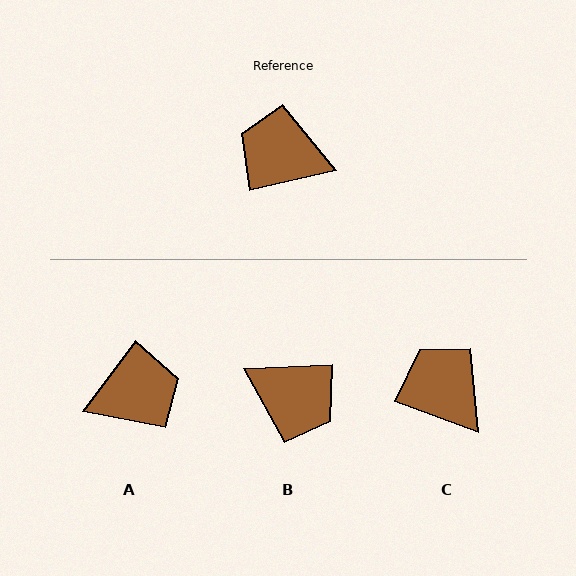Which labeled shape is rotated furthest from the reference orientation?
B, about 170 degrees away.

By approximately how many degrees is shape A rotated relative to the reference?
Approximately 140 degrees clockwise.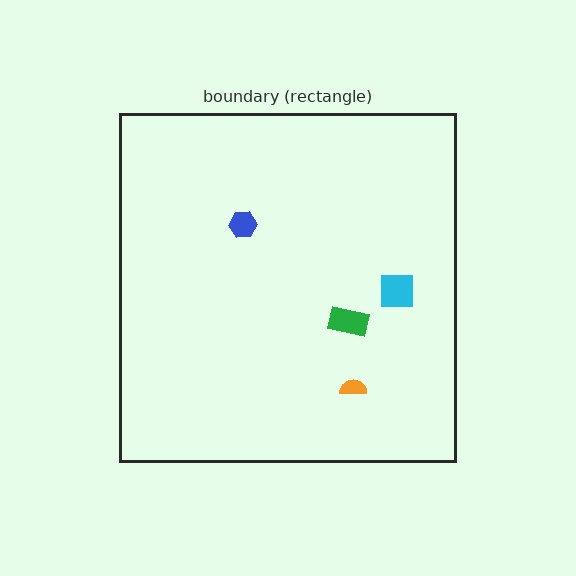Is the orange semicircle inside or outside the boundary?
Inside.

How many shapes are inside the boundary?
4 inside, 0 outside.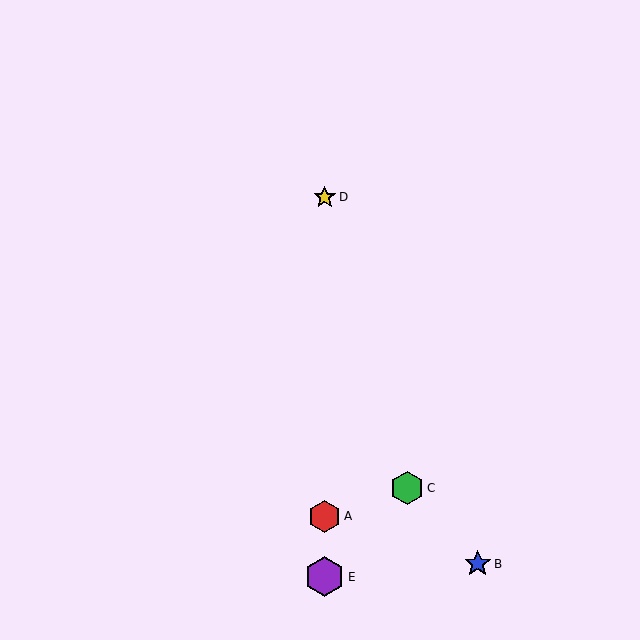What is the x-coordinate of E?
Object E is at x≈325.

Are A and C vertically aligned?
No, A is at x≈325 and C is at x≈407.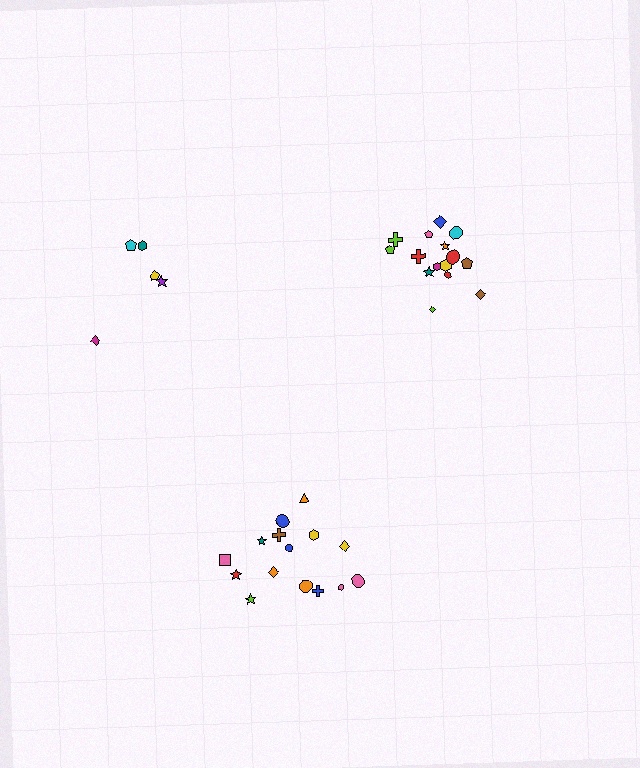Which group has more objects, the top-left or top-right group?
The top-right group.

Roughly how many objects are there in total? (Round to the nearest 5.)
Roughly 35 objects in total.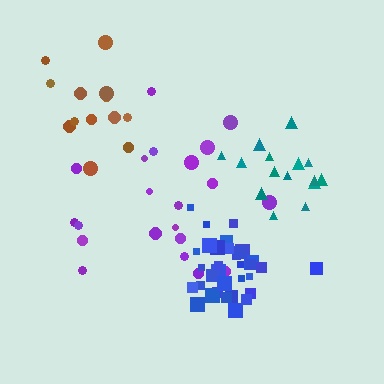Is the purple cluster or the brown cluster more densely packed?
Brown.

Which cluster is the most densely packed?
Blue.